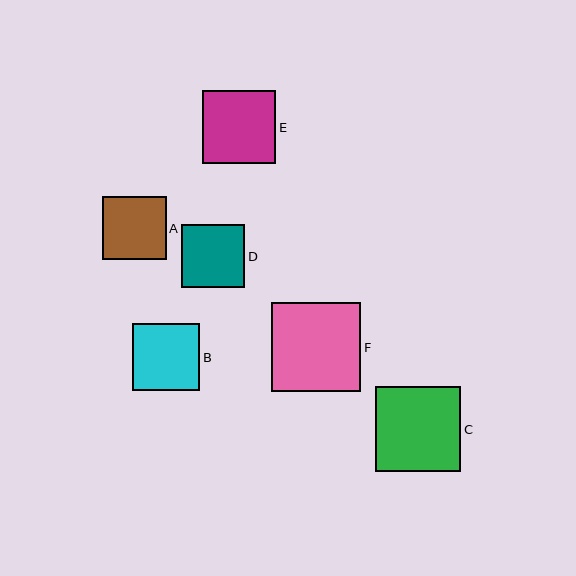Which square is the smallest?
Square D is the smallest with a size of approximately 63 pixels.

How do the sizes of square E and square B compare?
Square E and square B are approximately the same size.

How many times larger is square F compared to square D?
Square F is approximately 1.4 times the size of square D.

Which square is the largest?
Square F is the largest with a size of approximately 89 pixels.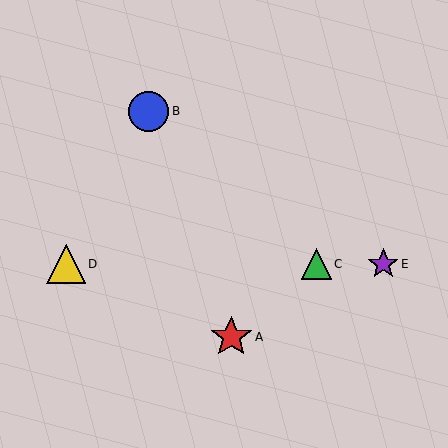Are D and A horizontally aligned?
No, D is at y≈264 and A is at y≈337.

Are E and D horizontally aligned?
Yes, both are at y≈264.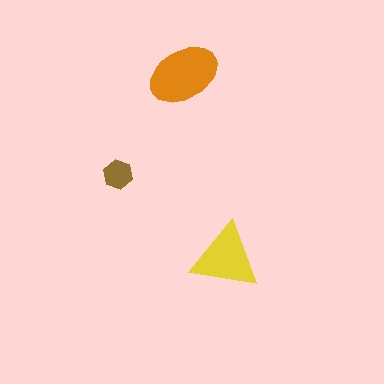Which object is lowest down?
The yellow triangle is bottommost.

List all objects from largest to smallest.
The orange ellipse, the yellow triangle, the brown hexagon.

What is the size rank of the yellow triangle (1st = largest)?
2nd.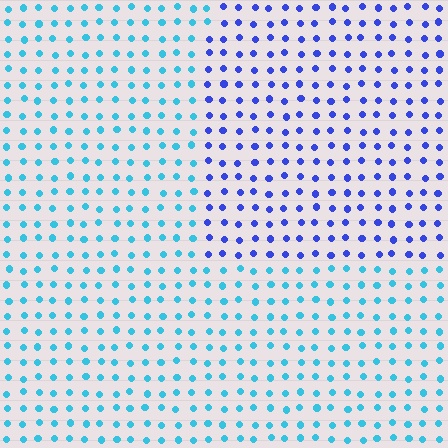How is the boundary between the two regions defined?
The boundary is defined purely by a slight shift in hue (about 44 degrees). Spacing, size, and orientation are identical on both sides.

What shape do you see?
I see a rectangle.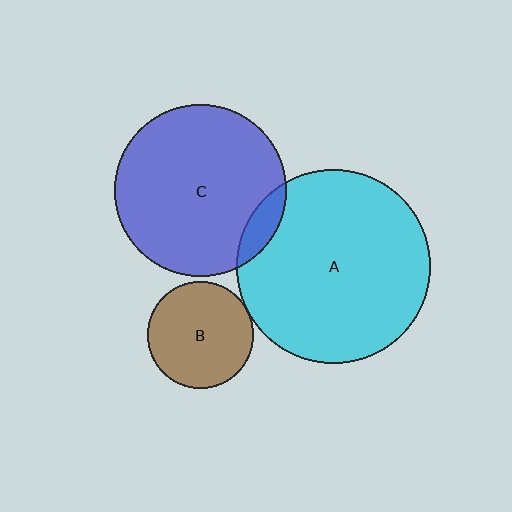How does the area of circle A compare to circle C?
Approximately 1.3 times.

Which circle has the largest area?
Circle A (cyan).